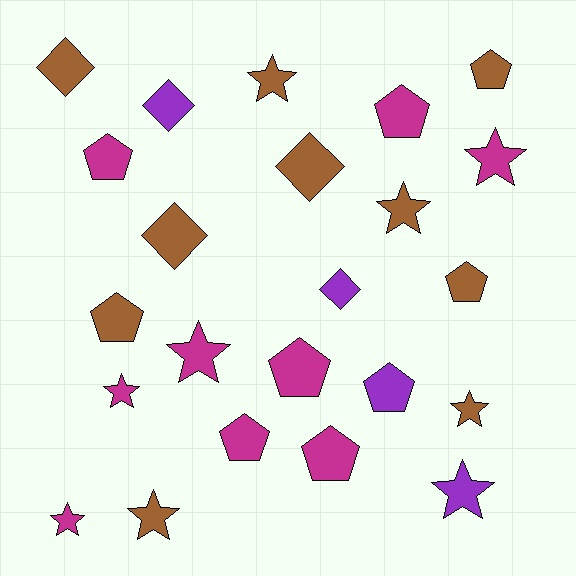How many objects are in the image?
There are 23 objects.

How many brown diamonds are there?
There are 3 brown diamonds.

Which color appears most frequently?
Brown, with 10 objects.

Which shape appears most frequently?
Star, with 9 objects.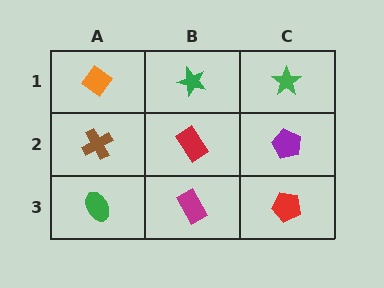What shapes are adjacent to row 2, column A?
An orange diamond (row 1, column A), a green ellipse (row 3, column A), a red rectangle (row 2, column B).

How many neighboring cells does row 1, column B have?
3.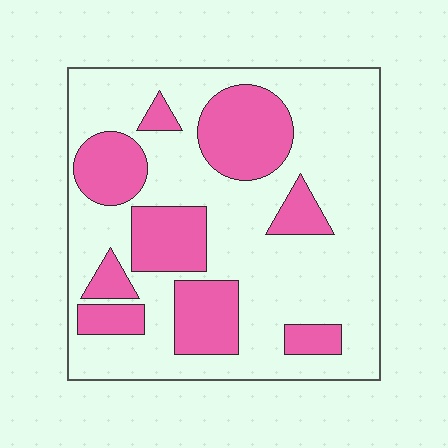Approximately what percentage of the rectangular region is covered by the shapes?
Approximately 30%.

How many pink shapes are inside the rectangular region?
9.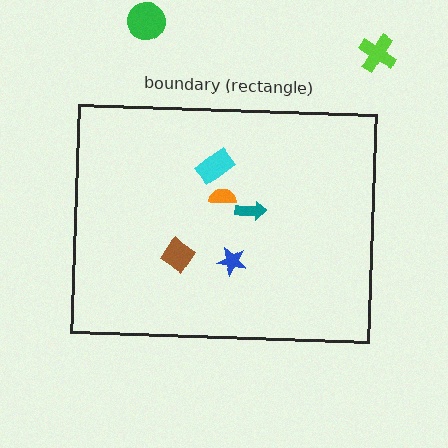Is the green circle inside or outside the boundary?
Outside.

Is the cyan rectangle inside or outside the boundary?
Inside.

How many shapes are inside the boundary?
5 inside, 2 outside.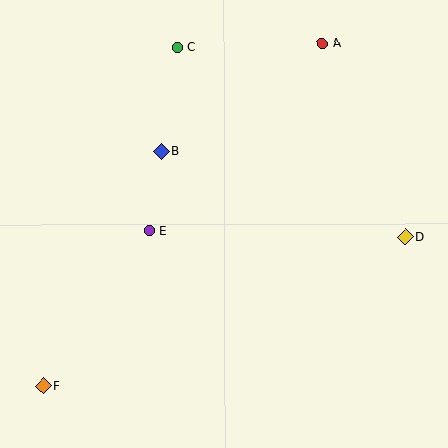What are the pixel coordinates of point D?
Point D is at (405, 237).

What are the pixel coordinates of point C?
Point C is at (177, 48).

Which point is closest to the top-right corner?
Point A is closest to the top-right corner.